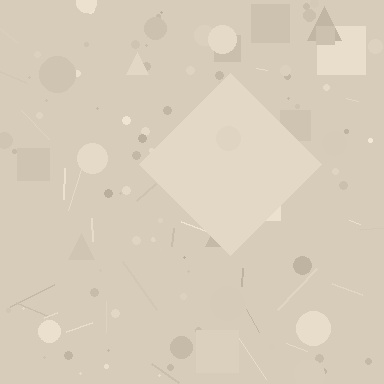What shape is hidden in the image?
A diamond is hidden in the image.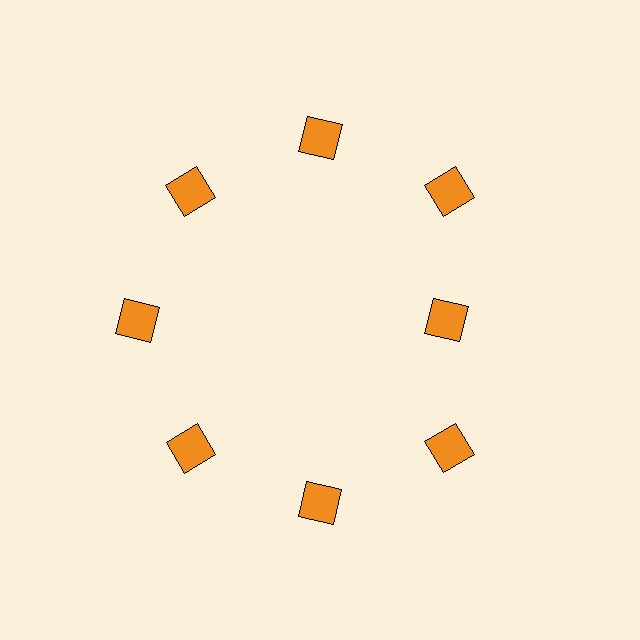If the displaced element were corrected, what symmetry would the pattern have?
It would have 8-fold rotational symmetry — the pattern would map onto itself every 45 degrees.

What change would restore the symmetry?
The symmetry would be restored by moving it outward, back onto the ring so that all 8 squares sit at equal angles and equal distance from the center.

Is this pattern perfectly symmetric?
No. The 8 orange squares are arranged in a ring, but one element near the 3 o'clock position is pulled inward toward the center, breaking the 8-fold rotational symmetry.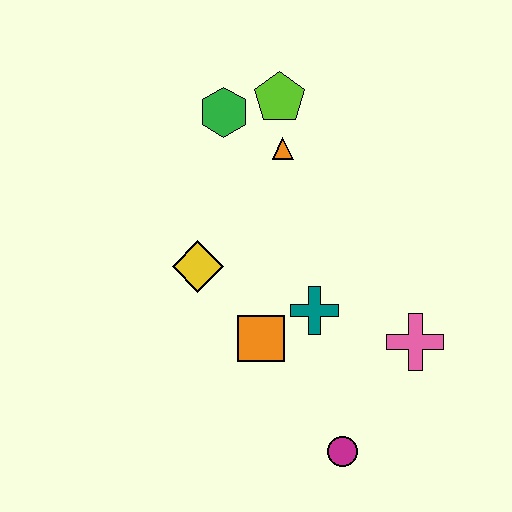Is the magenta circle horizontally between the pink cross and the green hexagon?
Yes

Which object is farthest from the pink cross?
The green hexagon is farthest from the pink cross.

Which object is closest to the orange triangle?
The lime pentagon is closest to the orange triangle.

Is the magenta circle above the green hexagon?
No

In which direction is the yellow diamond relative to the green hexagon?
The yellow diamond is below the green hexagon.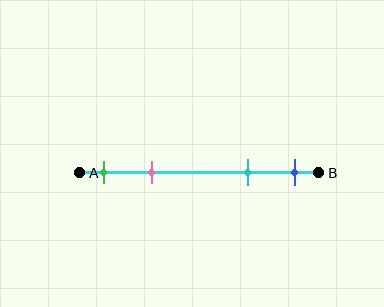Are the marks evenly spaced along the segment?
No, the marks are not evenly spaced.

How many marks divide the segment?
There are 4 marks dividing the segment.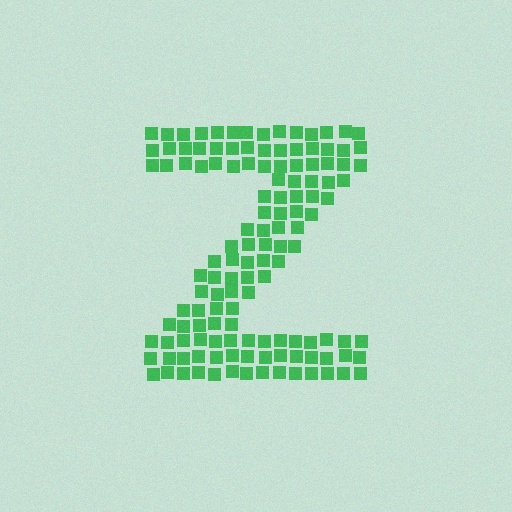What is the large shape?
The large shape is the letter Z.